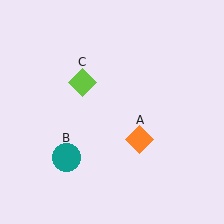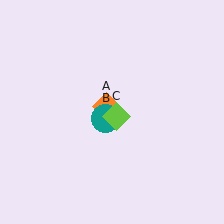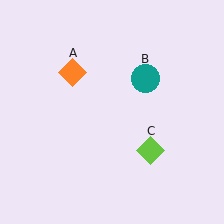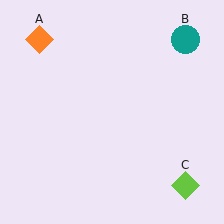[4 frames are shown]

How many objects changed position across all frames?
3 objects changed position: orange diamond (object A), teal circle (object B), lime diamond (object C).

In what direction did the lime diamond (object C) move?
The lime diamond (object C) moved down and to the right.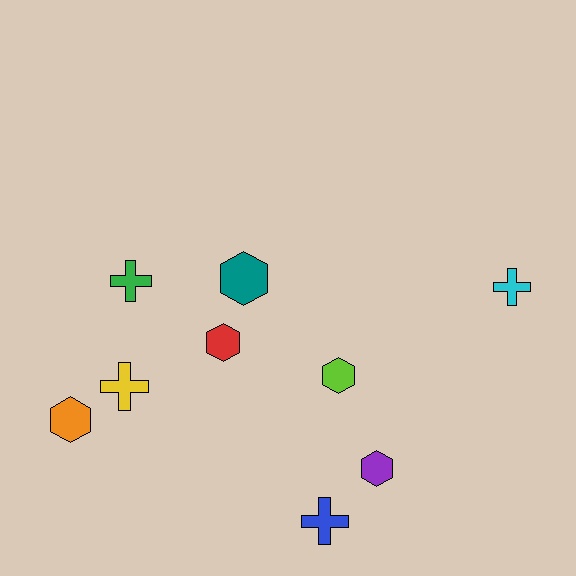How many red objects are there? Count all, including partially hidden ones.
There is 1 red object.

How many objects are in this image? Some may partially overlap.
There are 9 objects.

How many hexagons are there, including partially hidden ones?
There are 5 hexagons.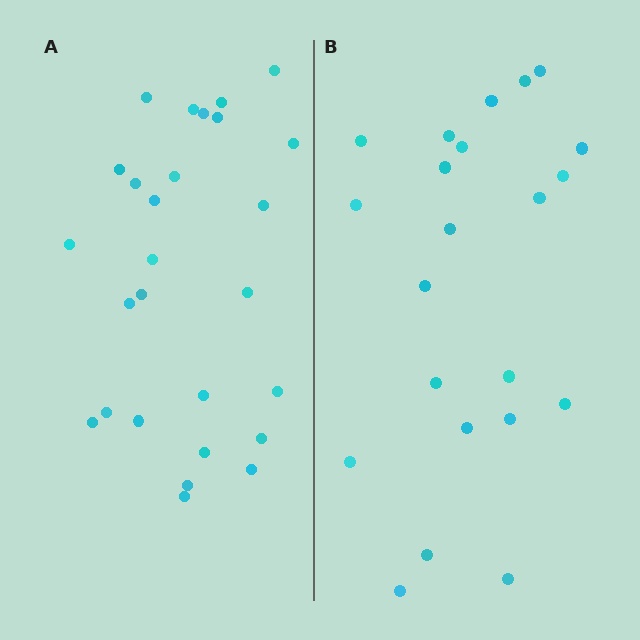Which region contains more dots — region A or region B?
Region A (the left region) has more dots.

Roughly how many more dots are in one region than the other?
Region A has about 5 more dots than region B.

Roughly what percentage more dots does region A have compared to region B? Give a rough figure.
About 25% more.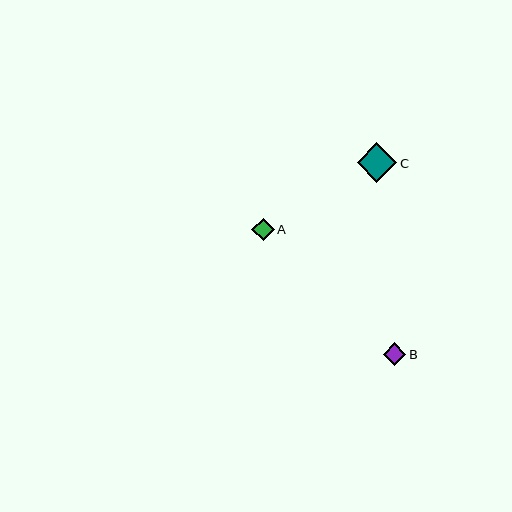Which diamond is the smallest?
Diamond A is the smallest with a size of approximately 22 pixels.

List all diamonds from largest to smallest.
From largest to smallest: C, B, A.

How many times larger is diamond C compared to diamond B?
Diamond C is approximately 1.7 times the size of diamond B.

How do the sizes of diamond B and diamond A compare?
Diamond B and diamond A are approximately the same size.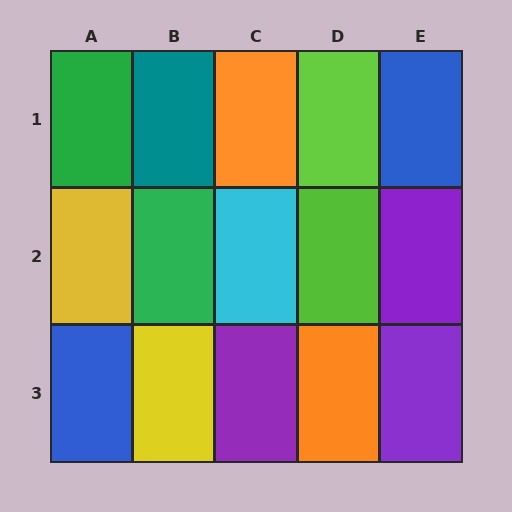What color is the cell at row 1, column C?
Orange.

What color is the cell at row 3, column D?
Orange.